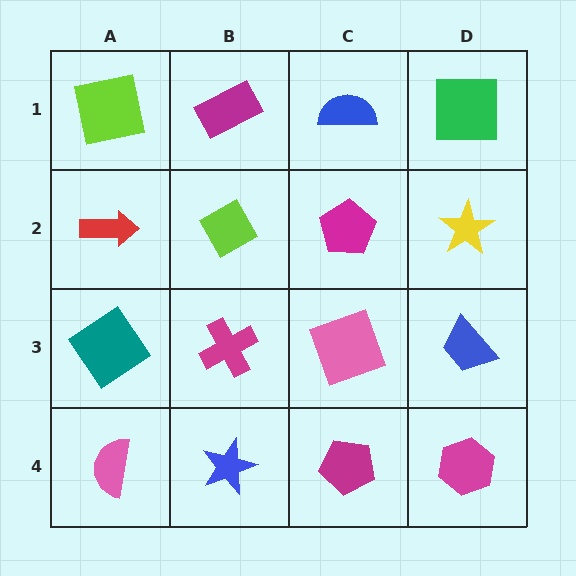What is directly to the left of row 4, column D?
A magenta pentagon.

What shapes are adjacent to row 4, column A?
A teal diamond (row 3, column A), a blue star (row 4, column B).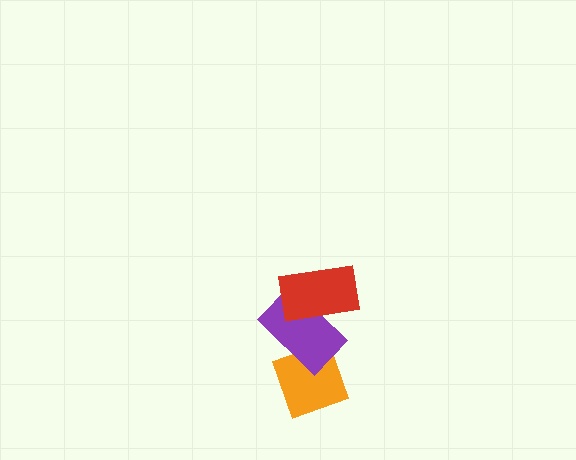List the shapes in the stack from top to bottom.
From top to bottom: the red rectangle, the purple rectangle, the orange diamond.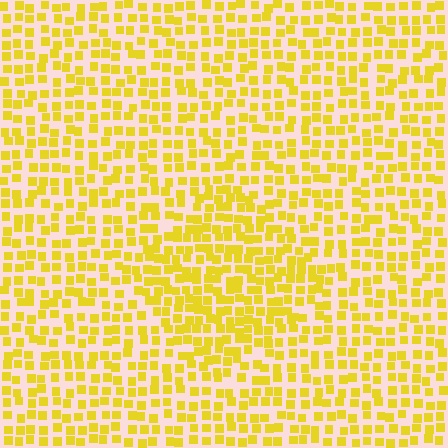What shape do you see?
I see a diamond.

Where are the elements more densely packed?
The elements are more densely packed inside the diamond boundary.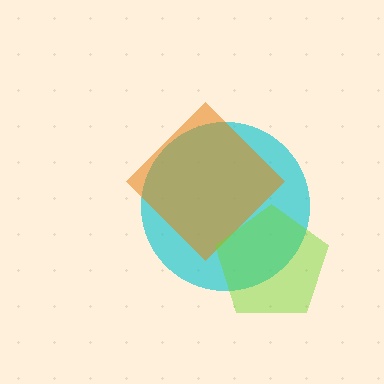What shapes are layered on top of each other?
The layered shapes are: a cyan circle, an orange diamond, a lime pentagon.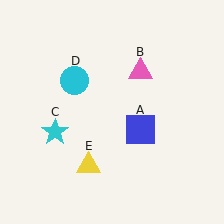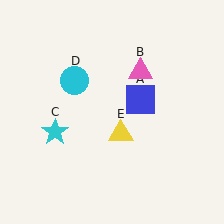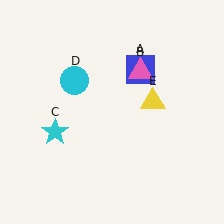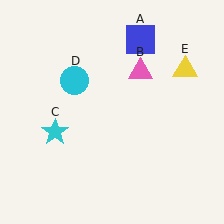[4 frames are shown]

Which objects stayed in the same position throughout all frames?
Pink triangle (object B) and cyan star (object C) and cyan circle (object D) remained stationary.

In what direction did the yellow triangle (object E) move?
The yellow triangle (object E) moved up and to the right.